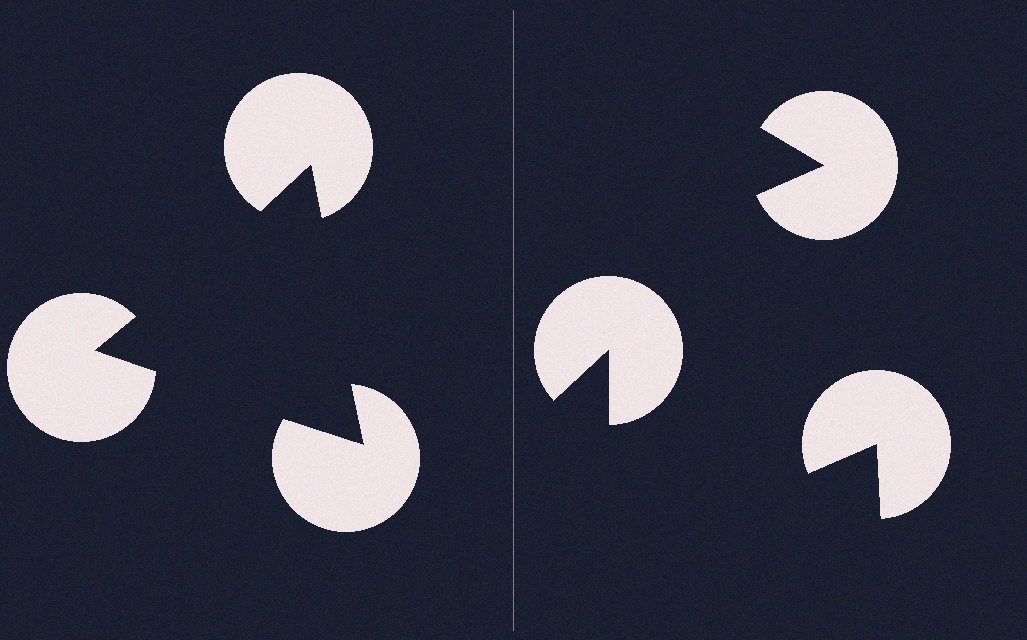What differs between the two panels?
The pac-man discs are positioned identically on both sides; only the wedge orientations differ. On the left they align to a triangle; on the right they are misaligned.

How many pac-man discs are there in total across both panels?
6 — 3 on each side.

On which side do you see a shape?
An illusory triangle appears on the left side. On the right side the wedge cuts are rotated, so no coherent shape forms.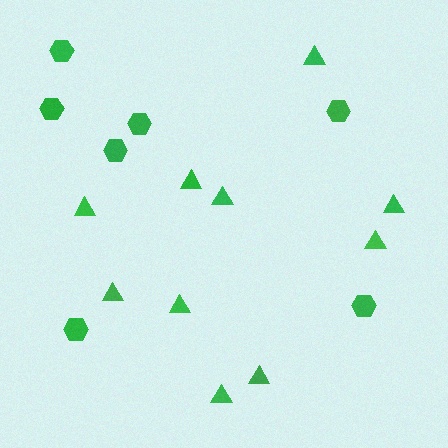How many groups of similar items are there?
There are 2 groups: one group of hexagons (7) and one group of triangles (10).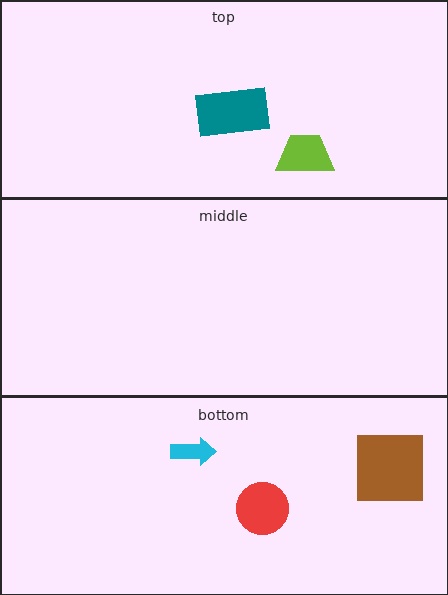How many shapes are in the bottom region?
3.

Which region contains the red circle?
The bottom region.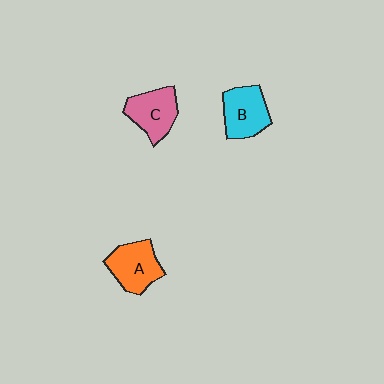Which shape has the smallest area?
Shape C (pink).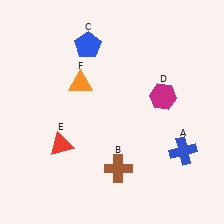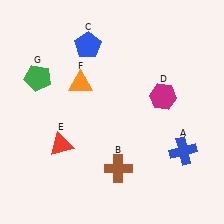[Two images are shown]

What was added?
A green pentagon (G) was added in Image 2.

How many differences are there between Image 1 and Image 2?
There is 1 difference between the two images.